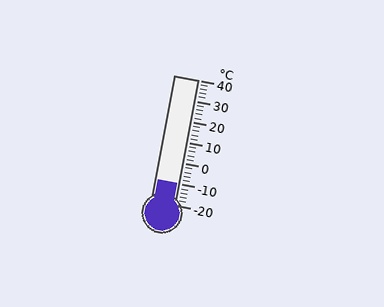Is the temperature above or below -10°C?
The temperature is at -10°C.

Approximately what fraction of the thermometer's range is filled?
The thermometer is filled to approximately 15% of its range.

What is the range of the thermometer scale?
The thermometer scale ranges from -20°C to 40°C.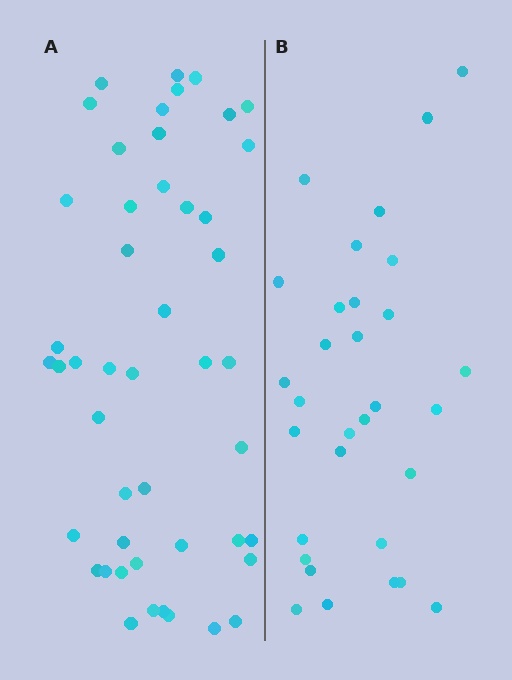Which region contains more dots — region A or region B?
Region A (the left region) has more dots.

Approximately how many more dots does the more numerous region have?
Region A has approximately 15 more dots than region B.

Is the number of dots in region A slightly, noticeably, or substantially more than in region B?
Region A has substantially more. The ratio is roughly 1.5 to 1.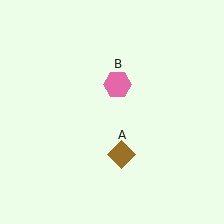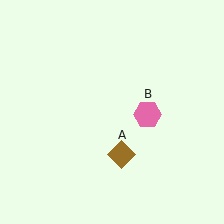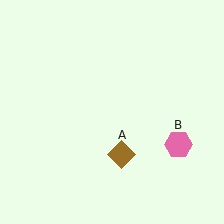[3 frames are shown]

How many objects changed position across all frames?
1 object changed position: pink hexagon (object B).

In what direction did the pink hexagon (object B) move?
The pink hexagon (object B) moved down and to the right.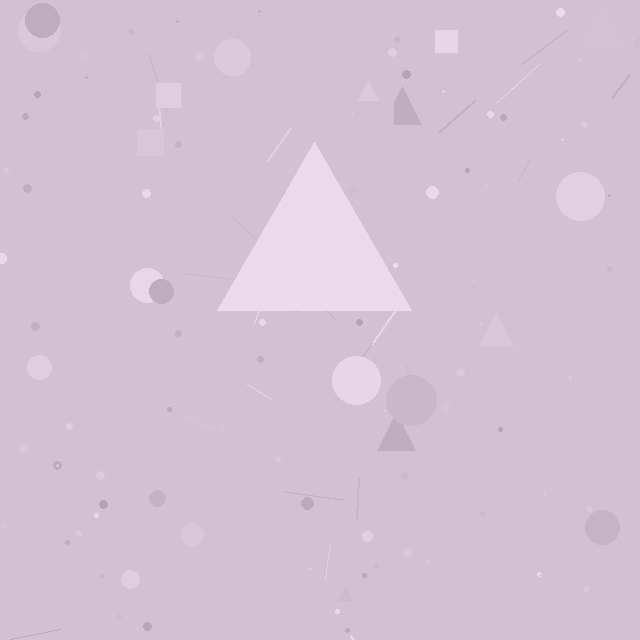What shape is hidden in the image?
A triangle is hidden in the image.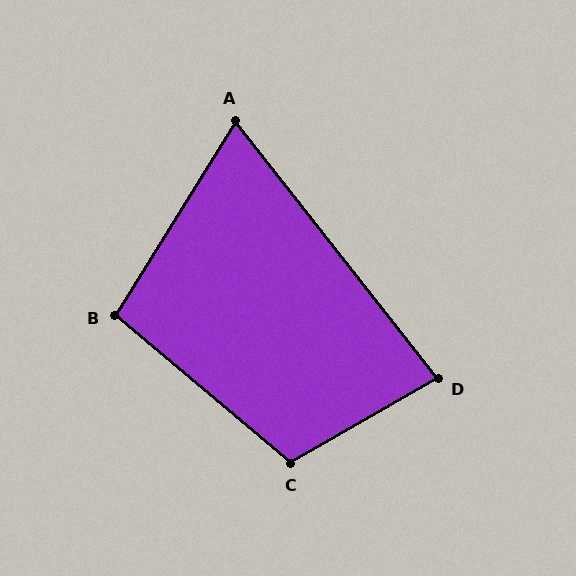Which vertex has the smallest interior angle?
A, at approximately 70 degrees.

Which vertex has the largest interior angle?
C, at approximately 110 degrees.